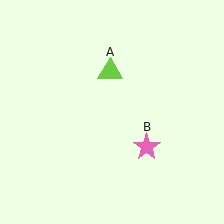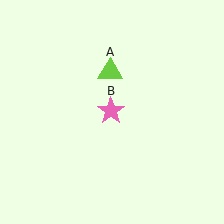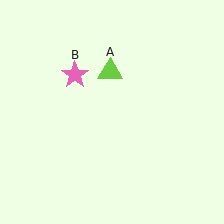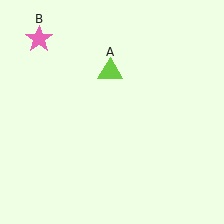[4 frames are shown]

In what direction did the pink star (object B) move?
The pink star (object B) moved up and to the left.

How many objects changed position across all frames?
1 object changed position: pink star (object B).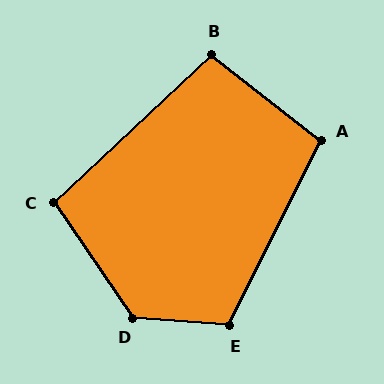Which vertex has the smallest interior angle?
C, at approximately 99 degrees.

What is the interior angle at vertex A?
Approximately 102 degrees (obtuse).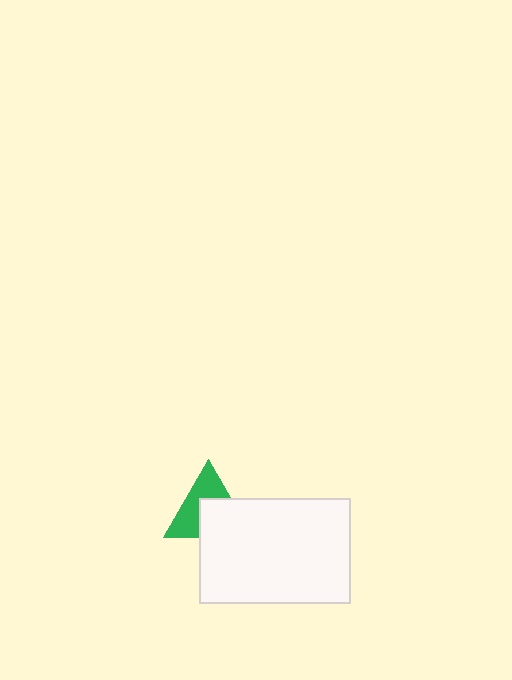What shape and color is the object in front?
The object in front is a white rectangle.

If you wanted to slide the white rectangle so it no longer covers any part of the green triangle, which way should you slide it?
Slide it toward the lower-right — that is the most direct way to separate the two shapes.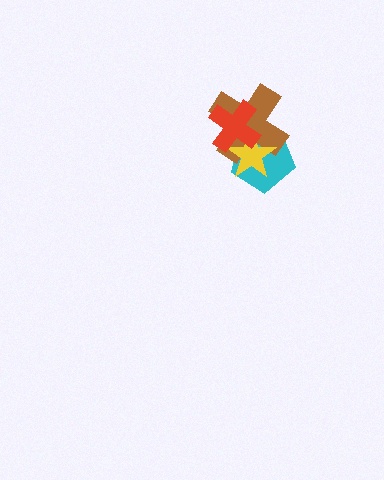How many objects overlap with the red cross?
3 objects overlap with the red cross.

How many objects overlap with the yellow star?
3 objects overlap with the yellow star.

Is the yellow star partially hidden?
Yes, it is partially covered by another shape.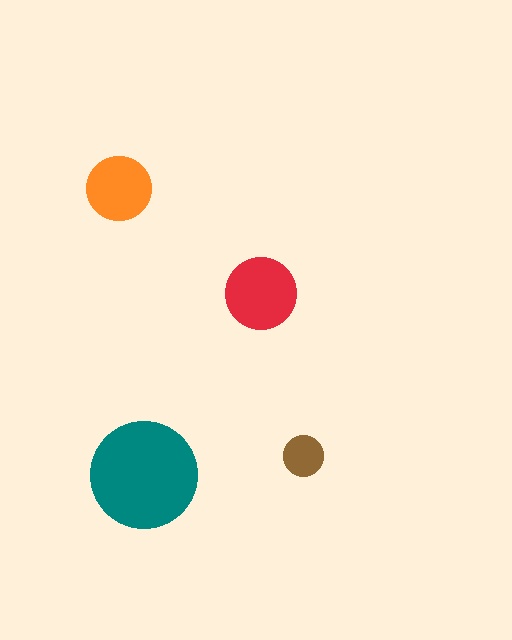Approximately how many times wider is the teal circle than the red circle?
About 1.5 times wider.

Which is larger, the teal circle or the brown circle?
The teal one.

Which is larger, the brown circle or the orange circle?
The orange one.